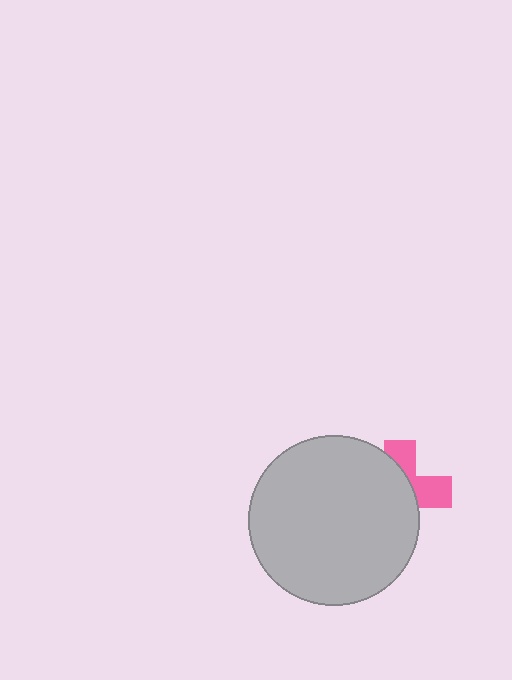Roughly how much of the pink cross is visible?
A small part of it is visible (roughly 36%).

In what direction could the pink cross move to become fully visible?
The pink cross could move right. That would shift it out from behind the light gray circle entirely.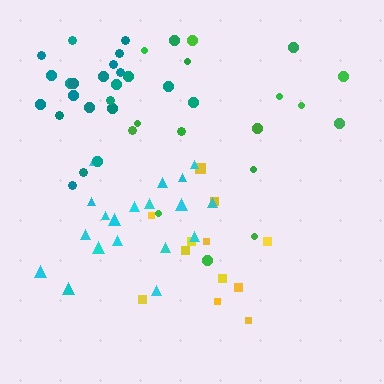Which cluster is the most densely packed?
Teal.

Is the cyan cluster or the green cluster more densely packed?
Cyan.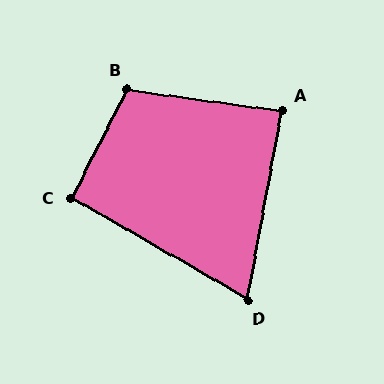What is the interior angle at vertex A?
Approximately 87 degrees (approximately right).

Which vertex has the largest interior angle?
B, at approximately 109 degrees.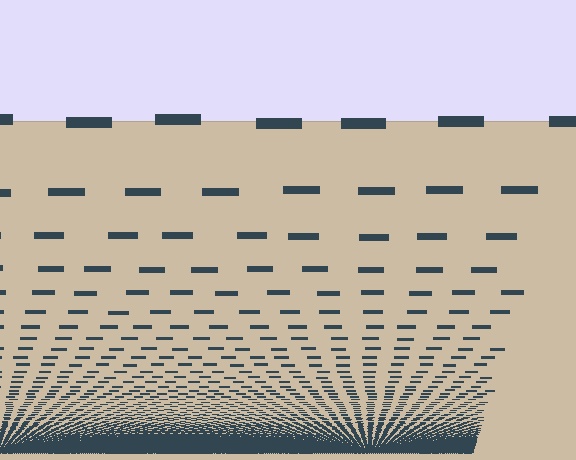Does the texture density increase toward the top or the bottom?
Density increases toward the bottom.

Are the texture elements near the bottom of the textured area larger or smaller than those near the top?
Smaller. The gradient is inverted — elements near the bottom are smaller and denser.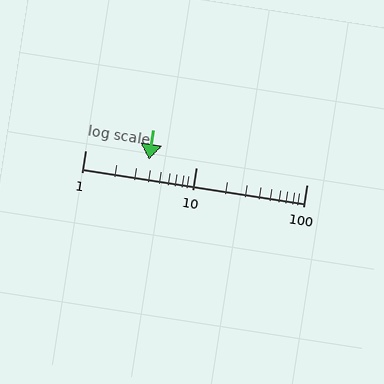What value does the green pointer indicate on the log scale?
The pointer indicates approximately 3.8.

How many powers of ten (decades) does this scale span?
The scale spans 2 decades, from 1 to 100.